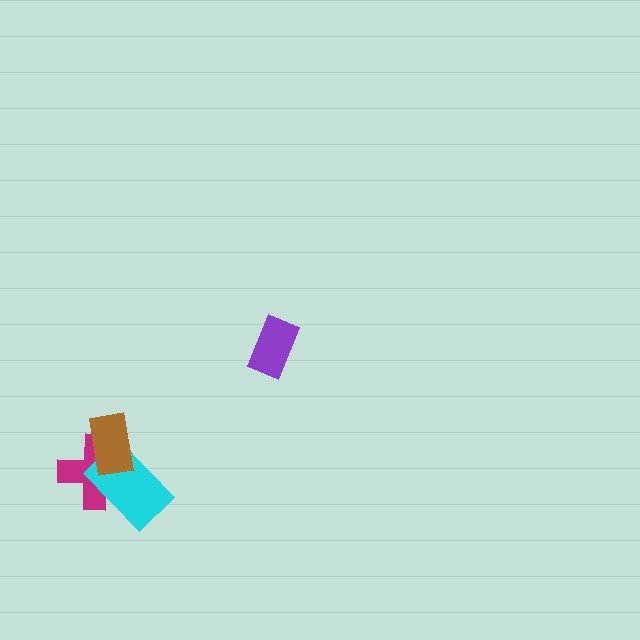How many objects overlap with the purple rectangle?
0 objects overlap with the purple rectangle.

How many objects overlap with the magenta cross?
2 objects overlap with the magenta cross.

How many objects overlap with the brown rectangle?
2 objects overlap with the brown rectangle.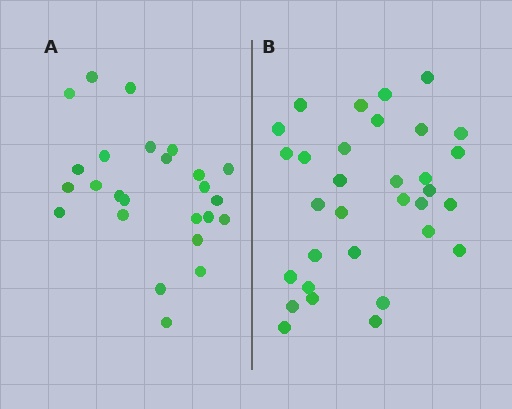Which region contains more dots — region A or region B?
Region B (the right region) has more dots.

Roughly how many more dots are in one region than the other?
Region B has roughly 8 or so more dots than region A.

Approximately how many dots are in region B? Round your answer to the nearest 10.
About 30 dots. (The exact count is 32, which rounds to 30.)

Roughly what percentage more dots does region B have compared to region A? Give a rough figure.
About 30% more.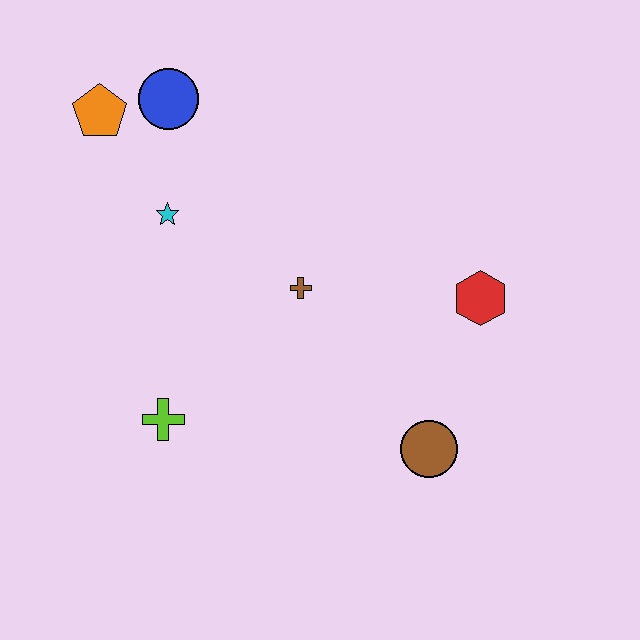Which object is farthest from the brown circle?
The orange pentagon is farthest from the brown circle.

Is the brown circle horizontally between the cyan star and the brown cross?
No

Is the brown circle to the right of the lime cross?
Yes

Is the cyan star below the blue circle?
Yes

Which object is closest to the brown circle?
The red hexagon is closest to the brown circle.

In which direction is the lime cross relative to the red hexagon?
The lime cross is to the left of the red hexagon.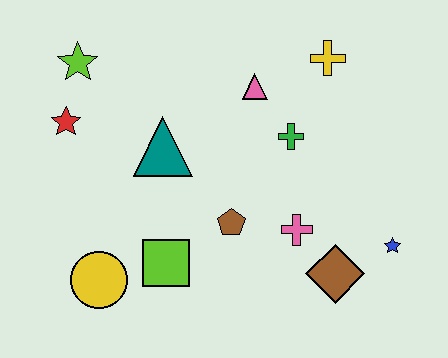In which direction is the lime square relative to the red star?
The lime square is below the red star.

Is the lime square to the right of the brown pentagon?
No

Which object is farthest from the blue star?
The lime star is farthest from the blue star.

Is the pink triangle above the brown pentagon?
Yes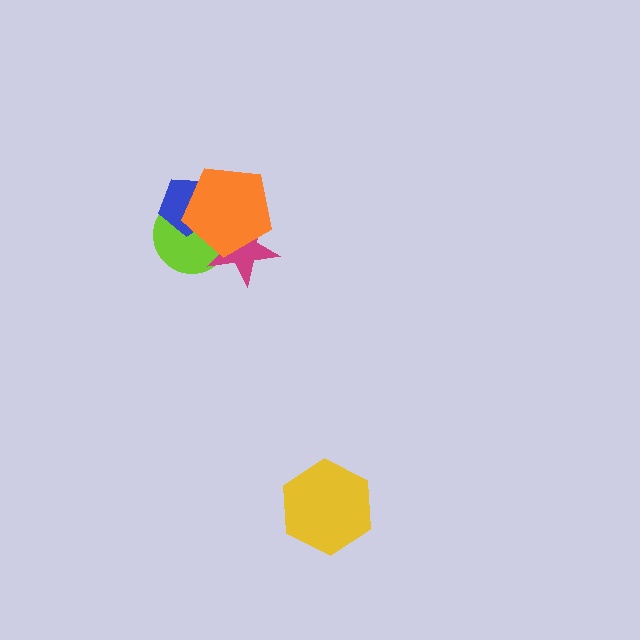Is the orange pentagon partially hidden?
No, no other shape covers it.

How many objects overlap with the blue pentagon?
2 objects overlap with the blue pentagon.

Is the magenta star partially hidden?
Yes, it is partially covered by another shape.